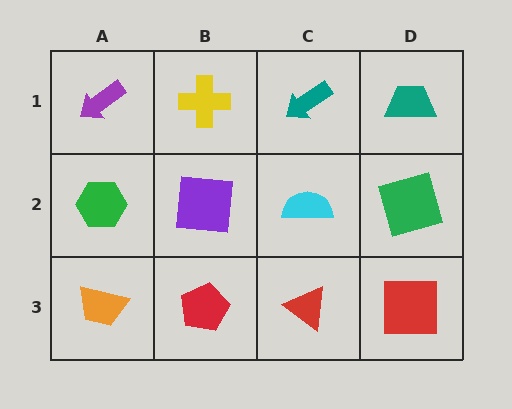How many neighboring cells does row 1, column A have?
2.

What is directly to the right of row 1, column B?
A teal arrow.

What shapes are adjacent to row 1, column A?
A green hexagon (row 2, column A), a yellow cross (row 1, column B).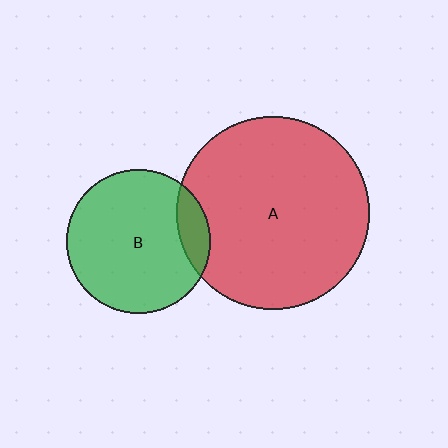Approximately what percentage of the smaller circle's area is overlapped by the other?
Approximately 10%.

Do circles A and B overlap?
Yes.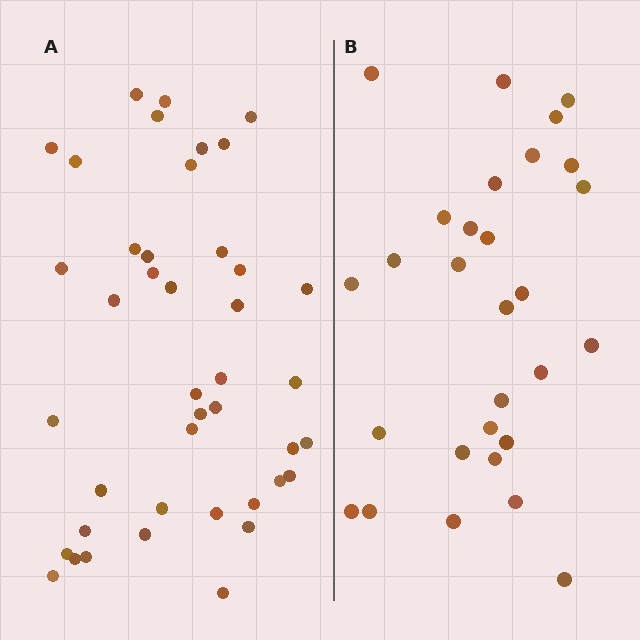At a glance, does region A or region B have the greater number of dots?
Region A (the left region) has more dots.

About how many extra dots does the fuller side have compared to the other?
Region A has approximately 15 more dots than region B.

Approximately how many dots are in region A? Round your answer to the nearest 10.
About 40 dots. (The exact count is 42, which rounds to 40.)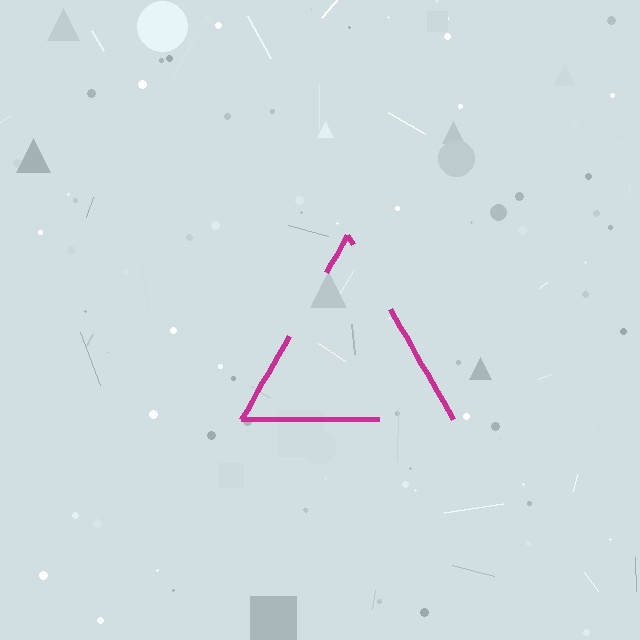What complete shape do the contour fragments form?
The contour fragments form a triangle.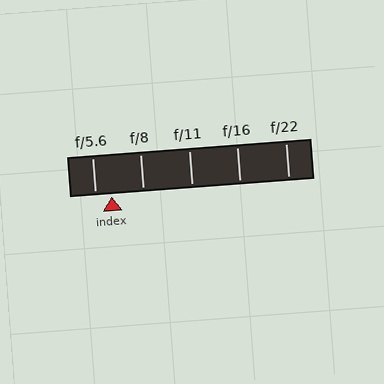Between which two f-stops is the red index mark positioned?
The index mark is between f/5.6 and f/8.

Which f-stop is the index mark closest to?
The index mark is closest to f/5.6.